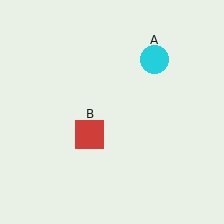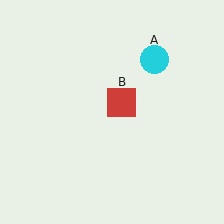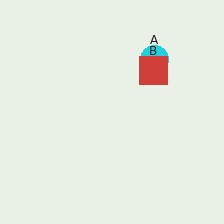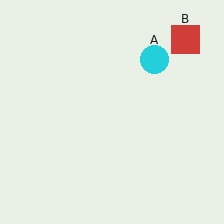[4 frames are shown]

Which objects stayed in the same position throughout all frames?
Cyan circle (object A) remained stationary.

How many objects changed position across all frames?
1 object changed position: red square (object B).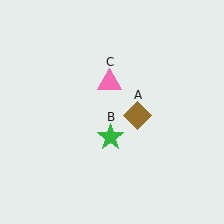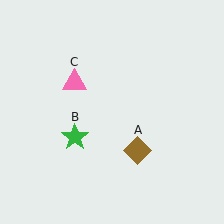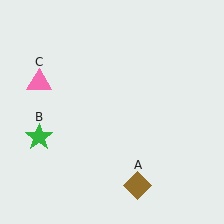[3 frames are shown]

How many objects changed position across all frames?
3 objects changed position: brown diamond (object A), green star (object B), pink triangle (object C).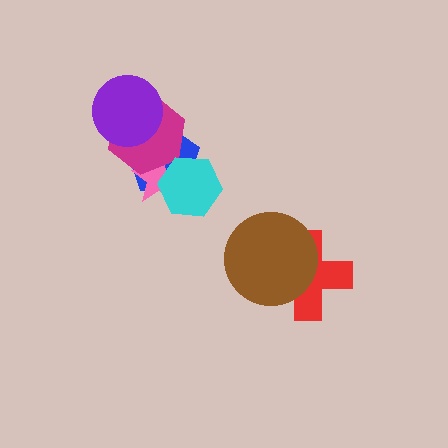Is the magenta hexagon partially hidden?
Yes, it is partially covered by another shape.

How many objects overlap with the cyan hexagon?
2 objects overlap with the cyan hexagon.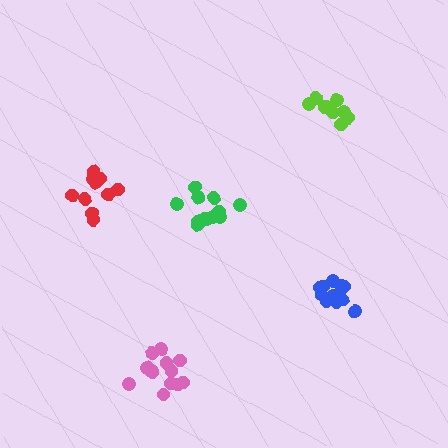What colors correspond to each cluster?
The clusters are colored: red, green, pink, blue, lime.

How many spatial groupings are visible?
There are 5 spatial groupings.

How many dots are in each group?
Group 1: 10 dots, Group 2: 12 dots, Group 3: 13 dots, Group 4: 15 dots, Group 5: 9 dots (59 total).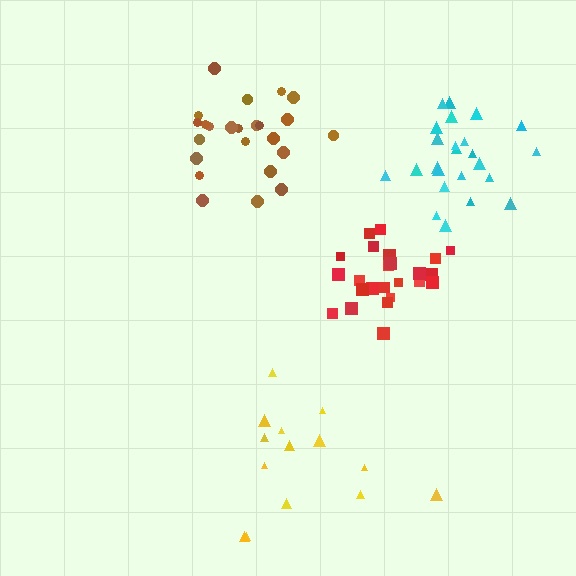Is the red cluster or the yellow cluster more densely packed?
Red.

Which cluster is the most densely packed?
Red.